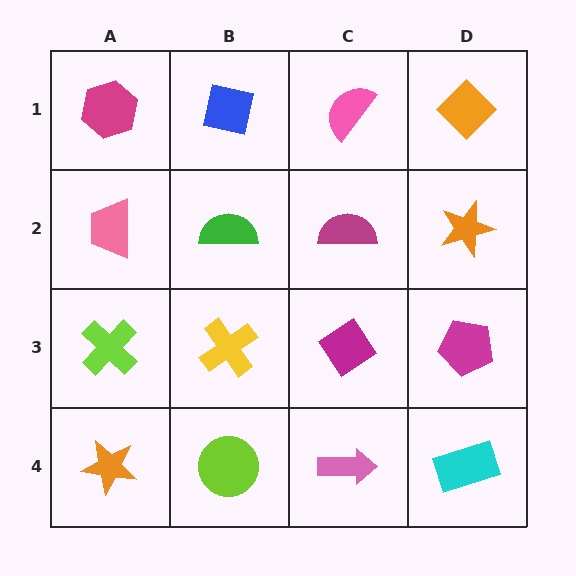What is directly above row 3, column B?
A green semicircle.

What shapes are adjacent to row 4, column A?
A lime cross (row 3, column A), a lime circle (row 4, column B).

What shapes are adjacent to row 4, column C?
A magenta diamond (row 3, column C), a lime circle (row 4, column B), a cyan rectangle (row 4, column D).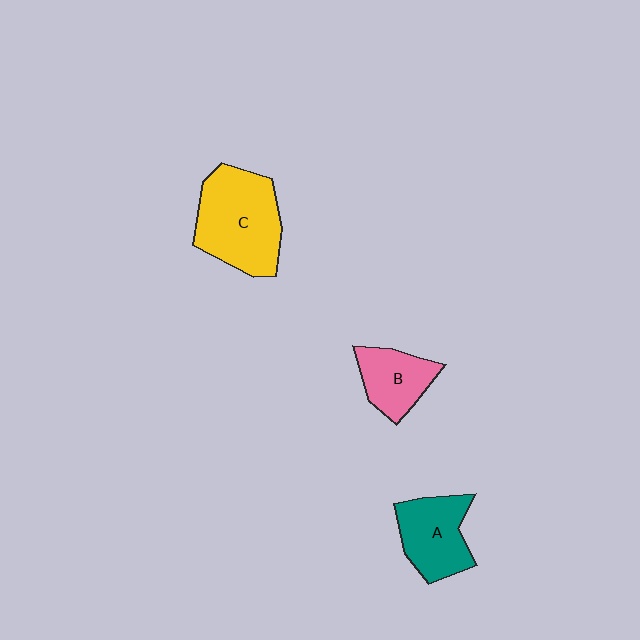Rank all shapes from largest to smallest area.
From largest to smallest: C (yellow), A (teal), B (pink).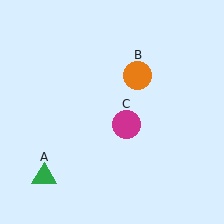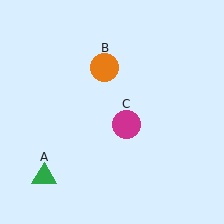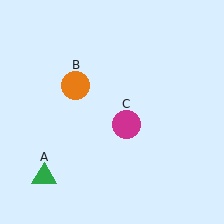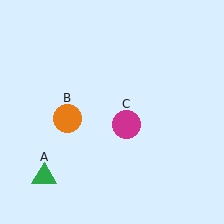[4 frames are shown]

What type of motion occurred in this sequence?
The orange circle (object B) rotated counterclockwise around the center of the scene.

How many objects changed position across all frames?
1 object changed position: orange circle (object B).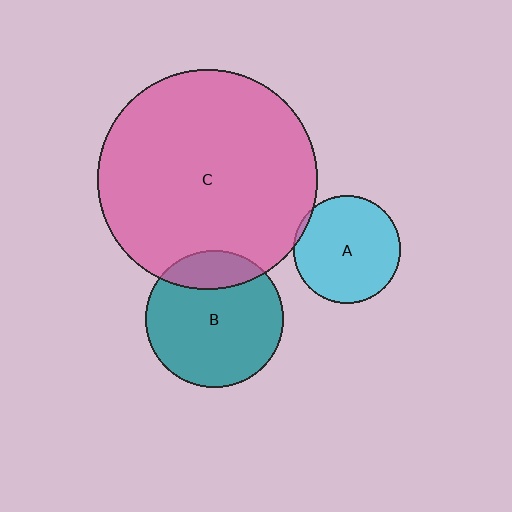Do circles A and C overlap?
Yes.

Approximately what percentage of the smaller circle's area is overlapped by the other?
Approximately 5%.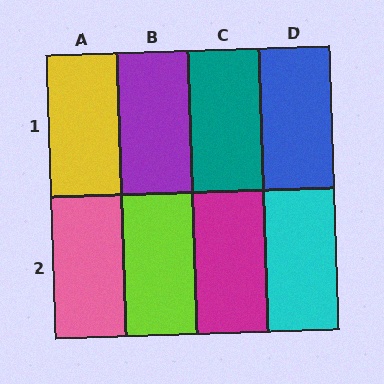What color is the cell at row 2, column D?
Cyan.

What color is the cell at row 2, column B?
Lime.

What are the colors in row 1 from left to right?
Yellow, purple, teal, blue.